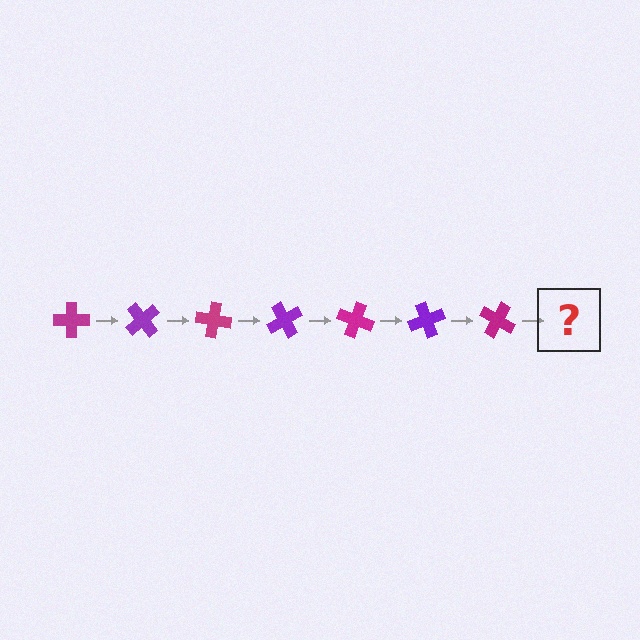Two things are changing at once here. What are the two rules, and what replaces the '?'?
The two rules are that it rotates 50 degrees each step and the color cycles through magenta and purple. The '?' should be a purple cross, rotated 350 degrees from the start.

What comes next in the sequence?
The next element should be a purple cross, rotated 350 degrees from the start.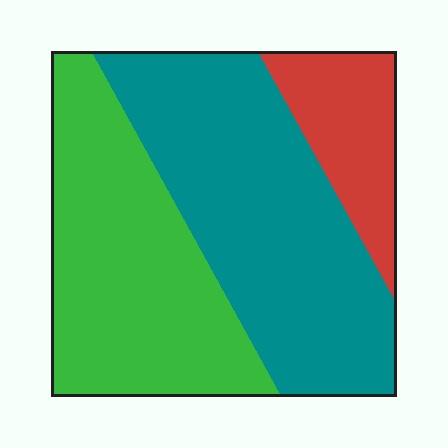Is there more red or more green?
Green.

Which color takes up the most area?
Teal, at roughly 45%.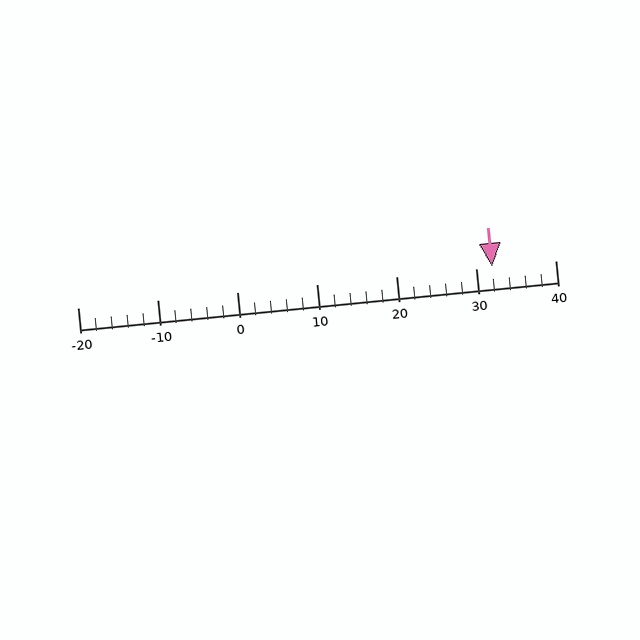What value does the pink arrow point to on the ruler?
The pink arrow points to approximately 32.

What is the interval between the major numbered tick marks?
The major tick marks are spaced 10 units apart.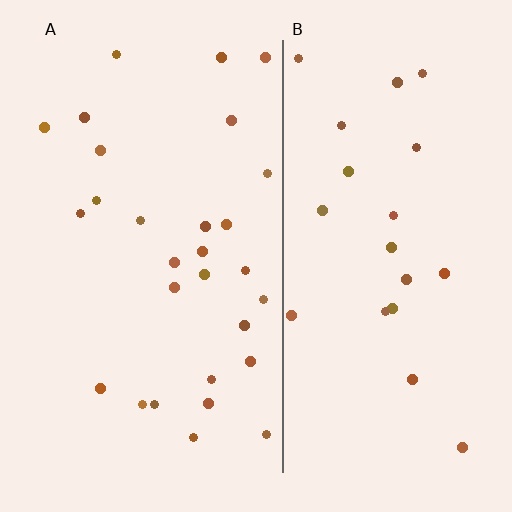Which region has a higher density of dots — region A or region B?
A (the left).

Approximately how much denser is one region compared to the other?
Approximately 1.4× — region A over region B.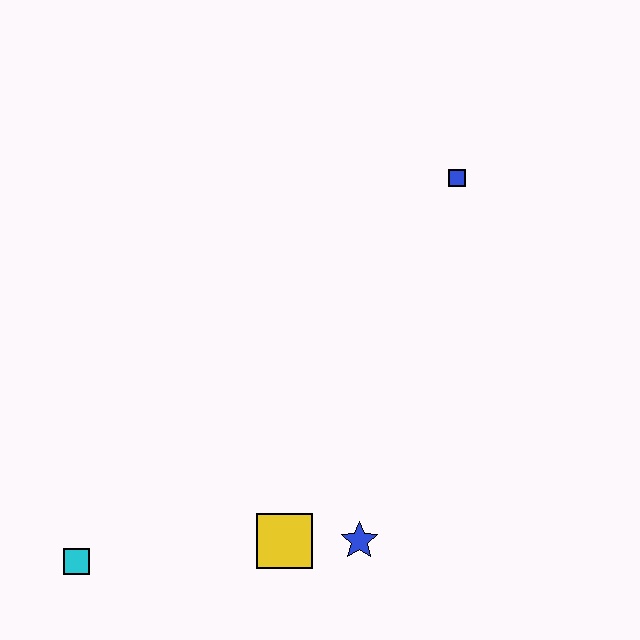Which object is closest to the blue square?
The blue star is closest to the blue square.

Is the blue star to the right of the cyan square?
Yes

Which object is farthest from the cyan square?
The blue square is farthest from the cyan square.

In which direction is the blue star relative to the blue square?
The blue star is below the blue square.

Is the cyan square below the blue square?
Yes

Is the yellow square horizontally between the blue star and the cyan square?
Yes